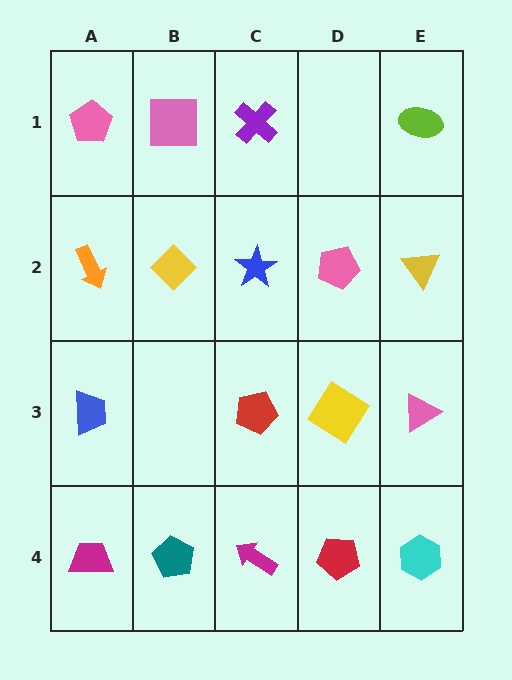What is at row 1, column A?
A pink pentagon.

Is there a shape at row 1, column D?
No, that cell is empty.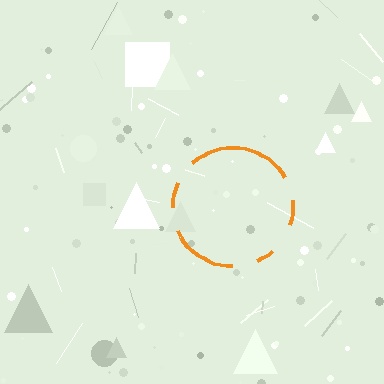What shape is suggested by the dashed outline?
The dashed outline suggests a circle.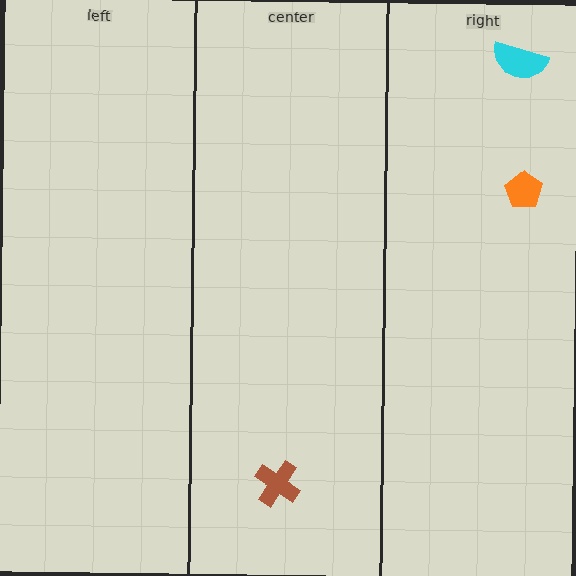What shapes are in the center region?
The brown cross.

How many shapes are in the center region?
1.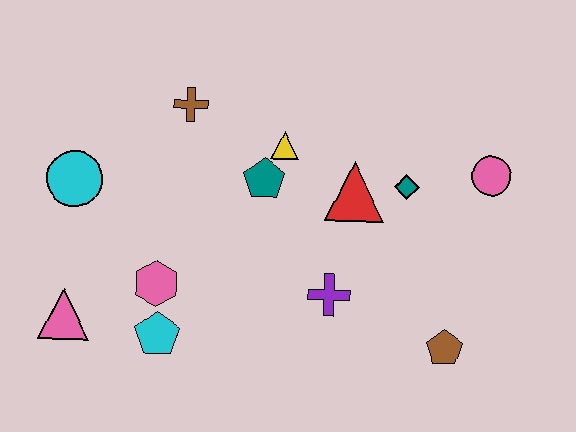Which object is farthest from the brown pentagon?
The cyan circle is farthest from the brown pentagon.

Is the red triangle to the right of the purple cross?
Yes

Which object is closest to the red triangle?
The teal diamond is closest to the red triangle.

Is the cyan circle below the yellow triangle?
Yes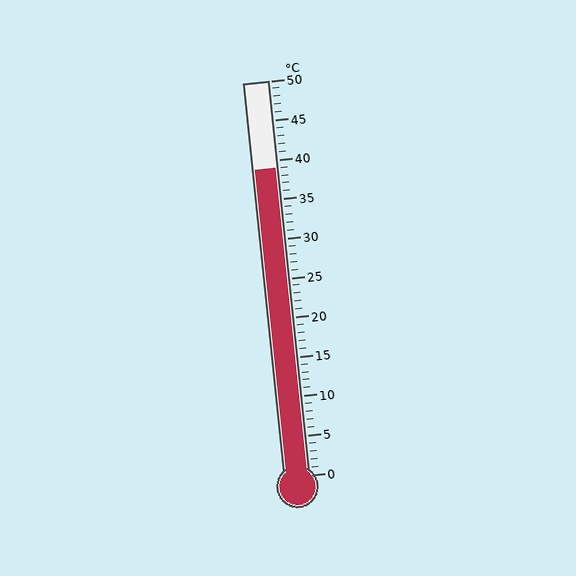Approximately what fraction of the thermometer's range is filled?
The thermometer is filled to approximately 80% of its range.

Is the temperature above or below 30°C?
The temperature is above 30°C.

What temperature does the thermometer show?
The thermometer shows approximately 39°C.